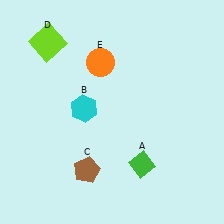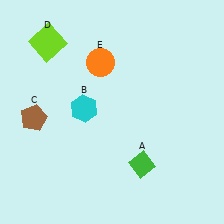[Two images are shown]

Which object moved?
The brown pentagon (C) moved left.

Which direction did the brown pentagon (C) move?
The brown pentagon (C) moved left.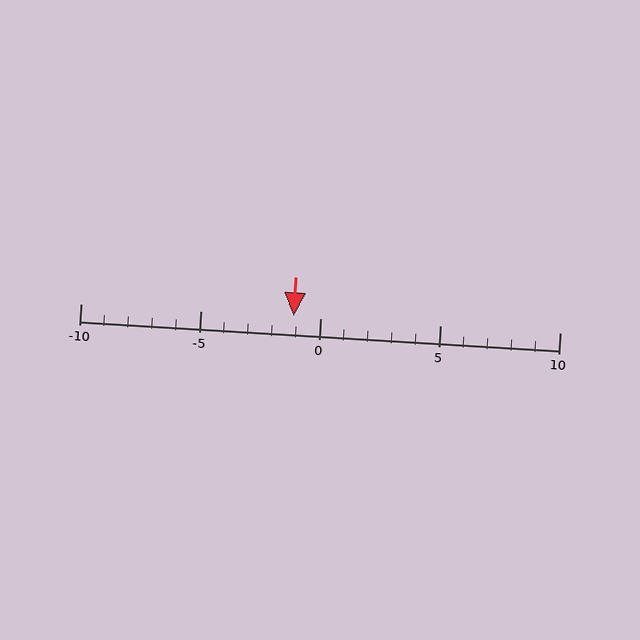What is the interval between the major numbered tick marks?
The major tick marks are spaced 5 units apart.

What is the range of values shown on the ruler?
The ruler shows values from -10 to 10.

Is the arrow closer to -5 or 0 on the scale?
The arrow is closer to 0.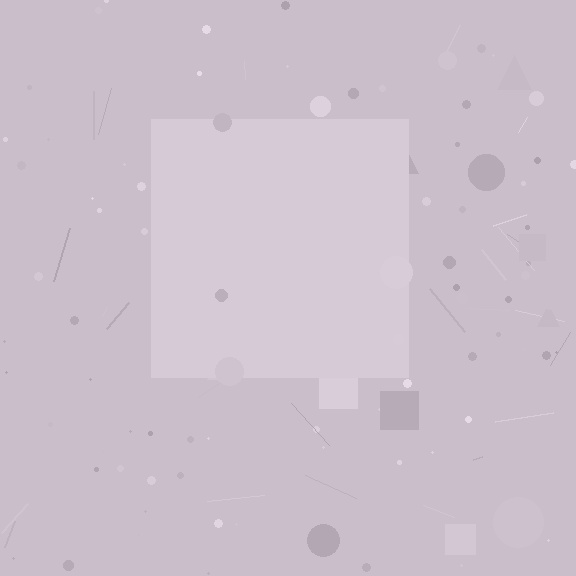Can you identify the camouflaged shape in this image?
The camouflaged shape is a square.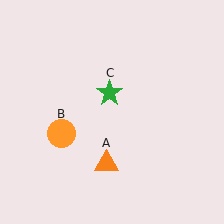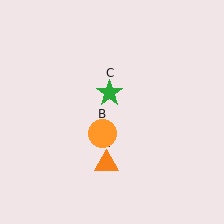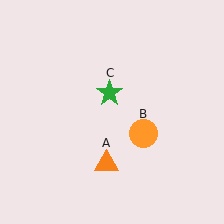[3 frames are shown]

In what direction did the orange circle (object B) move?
The orange circle (object B) moved right.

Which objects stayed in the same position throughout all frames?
Orange triangle (object A) and green star (object C) remained stationary.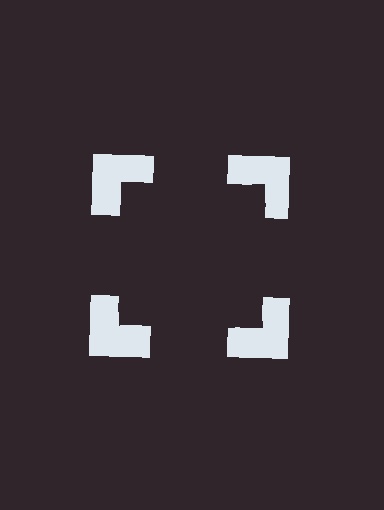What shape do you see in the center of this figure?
An illusory square — its edges are inferred from the aligned wedge cuts in the notched squares, not physically drawn.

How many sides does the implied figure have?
4 sides.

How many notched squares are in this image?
There are 4 — one at each vertex of the illusory square.